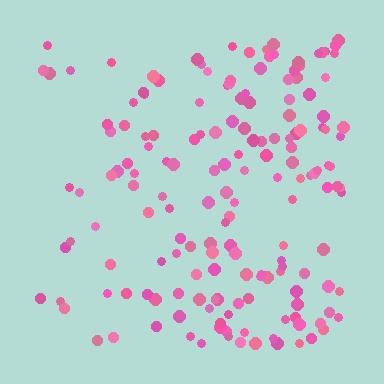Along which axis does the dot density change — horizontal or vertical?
Horizontal.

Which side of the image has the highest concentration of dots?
The right.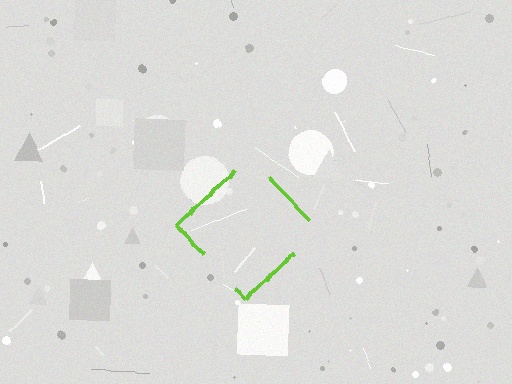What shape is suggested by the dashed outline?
The dashed outline suggests a diamond.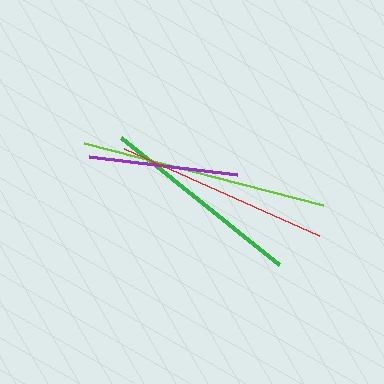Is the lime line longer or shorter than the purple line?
The lime line is longer than the purple line.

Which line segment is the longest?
The lime line is the longest at approximately 247 pixels.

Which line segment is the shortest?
The purple line is the shortest at approximately 149 pixels.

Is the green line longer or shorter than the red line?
The red line is longer than the green line.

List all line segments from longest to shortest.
From longest to shortest: lime, red, green, purple.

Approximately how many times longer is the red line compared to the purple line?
The red line is approximately 1.4 times the length of the purple line.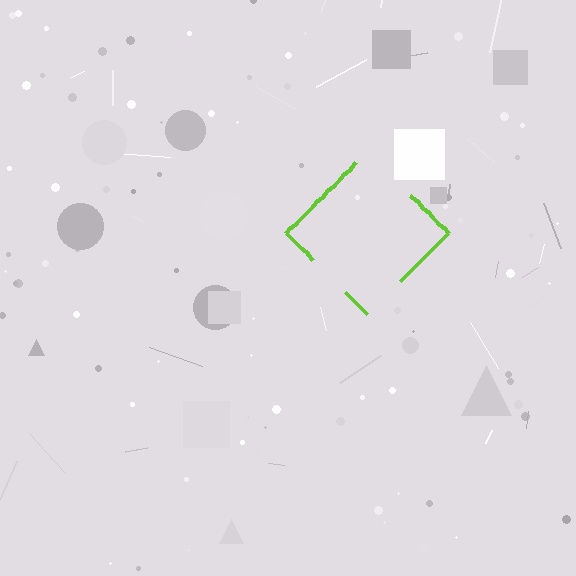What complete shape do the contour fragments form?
The contour fragments form a diamond.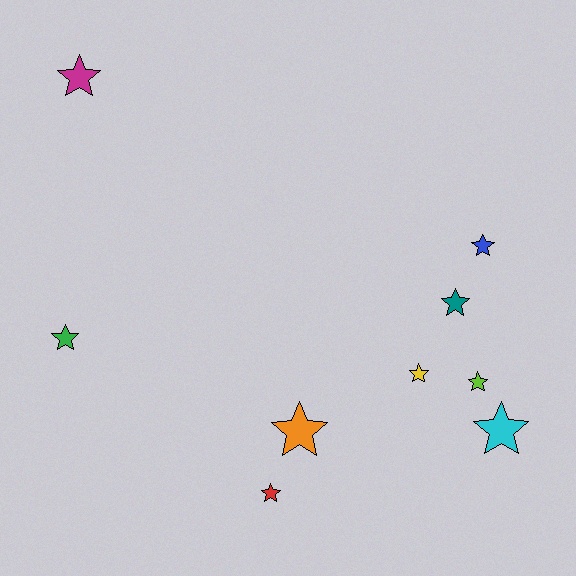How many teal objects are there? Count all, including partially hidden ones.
There is 1 teal object.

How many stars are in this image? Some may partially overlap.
There are 9 stars.